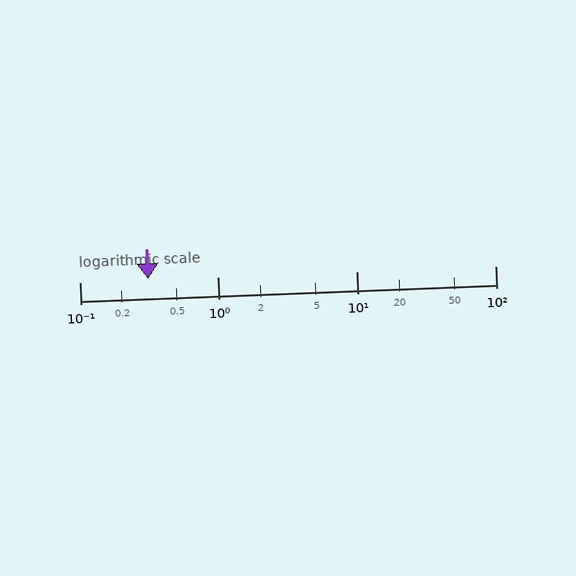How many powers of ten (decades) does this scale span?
The scale spans 3 decades, from 0.1 to 100.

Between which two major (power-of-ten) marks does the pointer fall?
The pointer is between 0.1 and 1.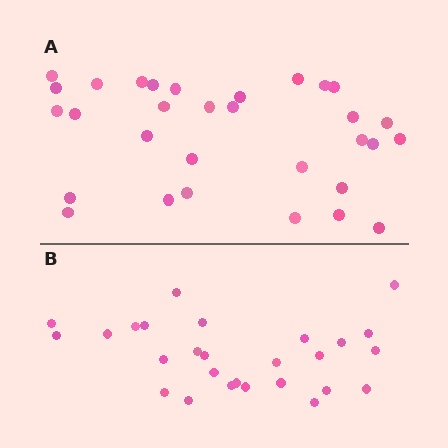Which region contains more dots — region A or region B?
Region A (the top region) has more dots.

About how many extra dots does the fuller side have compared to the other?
Region A has about 4 more dots than region B.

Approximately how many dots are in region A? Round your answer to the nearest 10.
About 30 dots. (The exact count is 31, which rounds to 30.)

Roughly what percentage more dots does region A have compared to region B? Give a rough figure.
About 15% more.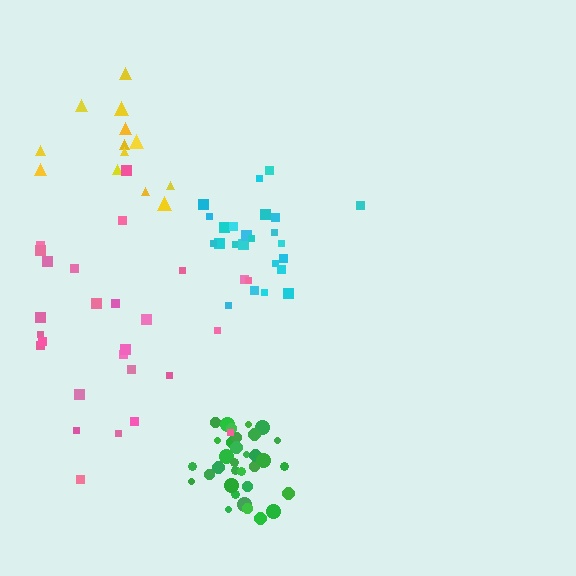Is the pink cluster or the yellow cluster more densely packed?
Pink.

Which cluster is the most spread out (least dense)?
Yellow.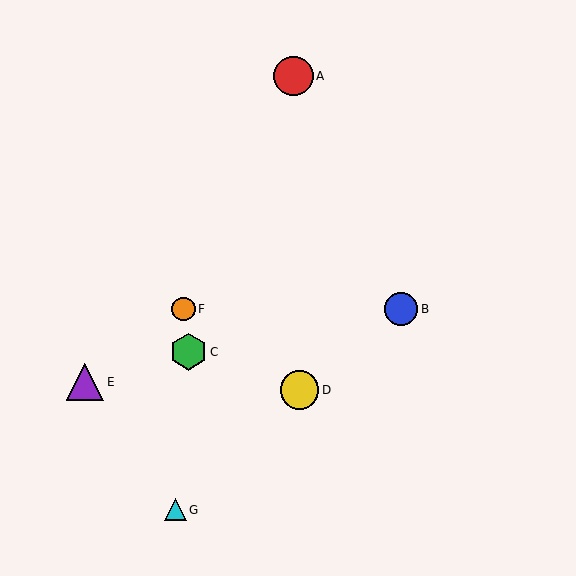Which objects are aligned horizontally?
Objects B, F are aligned horizontally.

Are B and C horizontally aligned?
No, B is at y≈309 and C is at y≈352.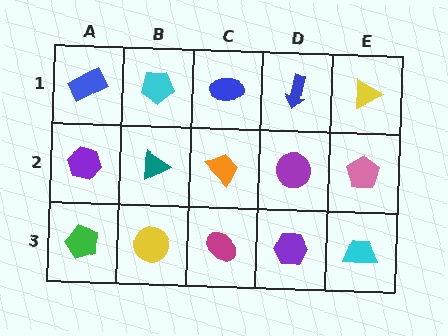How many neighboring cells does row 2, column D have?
4.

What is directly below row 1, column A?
A purple hexagon.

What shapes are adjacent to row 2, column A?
A blue rectangle (row 1, column A), a green pentagon (row 3, column A), a teal triangle (row 2, column B).